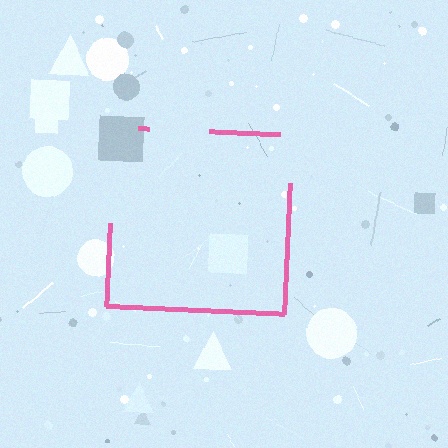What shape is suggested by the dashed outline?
The dashed outline suggests a square.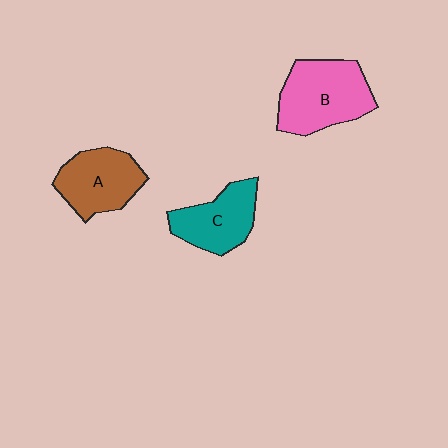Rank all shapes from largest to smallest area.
From largest to smallest: B (pink), A (brown), C (teal).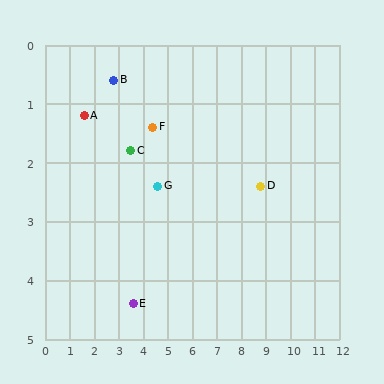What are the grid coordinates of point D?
Point D is at approximately (8.8, 2.4).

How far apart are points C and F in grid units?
Points C and F are about 1.0 grid units apart.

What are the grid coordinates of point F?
Point F is at approximately (4.4, 1.4).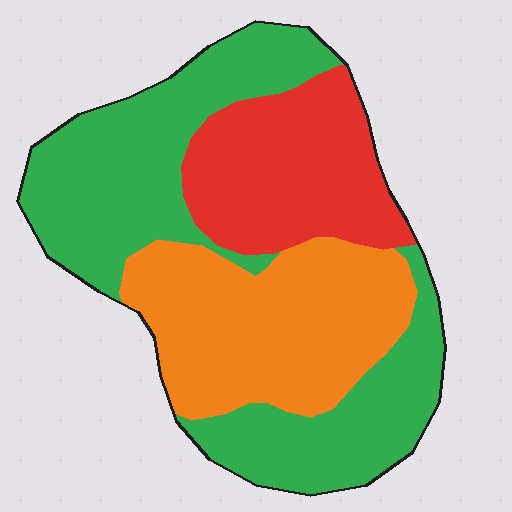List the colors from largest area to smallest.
From largest to smallest: green, orange, red.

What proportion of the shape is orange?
Orange takes up about one third (1/3) of the shape.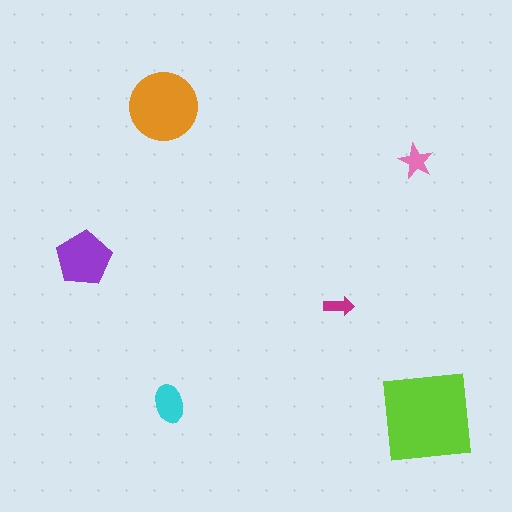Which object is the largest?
The lime square.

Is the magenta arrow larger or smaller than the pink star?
Smaller.